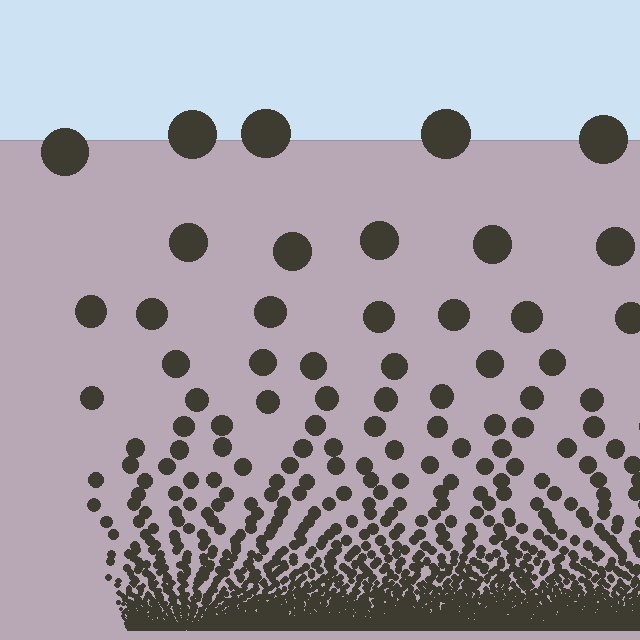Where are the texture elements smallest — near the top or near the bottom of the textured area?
Near the bottom.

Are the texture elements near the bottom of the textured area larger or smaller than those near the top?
Smaller. The gradient is inverted — elements near the bottom are smaller and denser.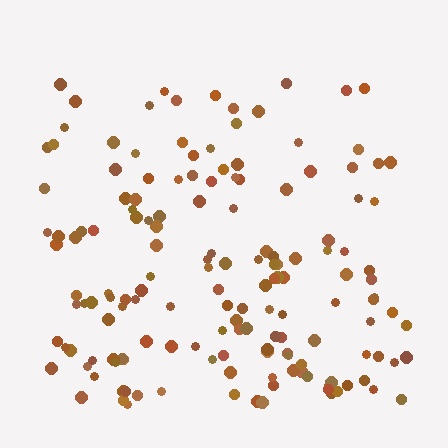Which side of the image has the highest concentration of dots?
The bottom.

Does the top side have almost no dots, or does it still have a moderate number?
Still a moderate number, just noticeably fewer than the bottom.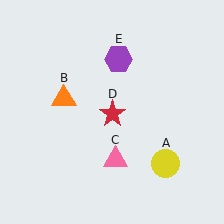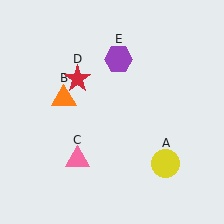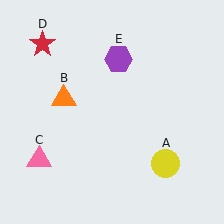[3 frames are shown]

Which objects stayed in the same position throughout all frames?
Yellow circle (object A) and orange triangle (object B) and purple hexagon (object E) remained stationary.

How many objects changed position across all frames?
2 objects changed position: pink triangle (object C), red star (object D).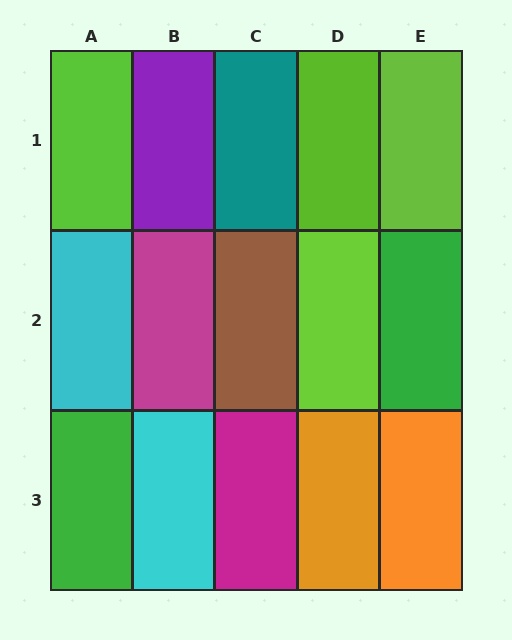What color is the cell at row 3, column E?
Orange.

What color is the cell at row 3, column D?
Orange.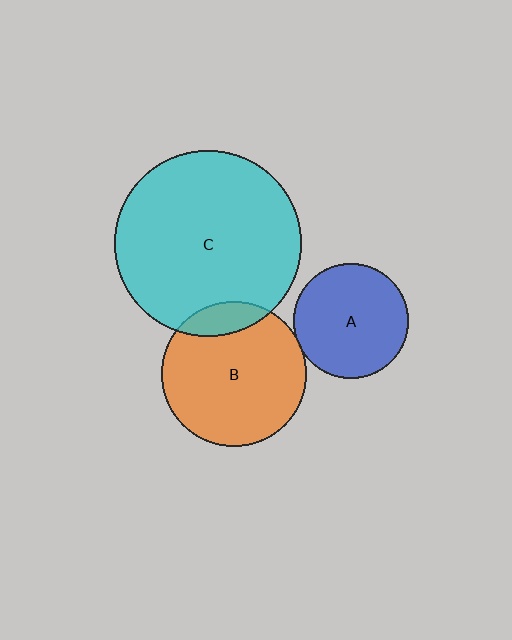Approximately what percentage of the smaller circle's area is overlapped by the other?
Approximately 5%.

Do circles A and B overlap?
Yes.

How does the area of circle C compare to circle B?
Approximately 1.6 times.